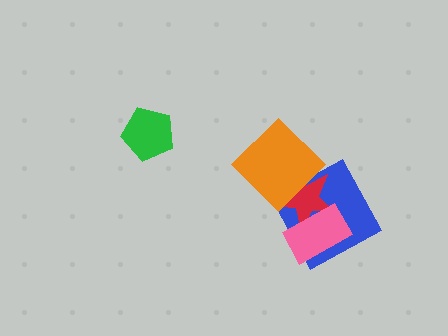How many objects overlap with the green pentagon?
0 objects overlap with the green pentagon.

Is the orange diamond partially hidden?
No, no other shape covers it.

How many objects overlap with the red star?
3 objects overlap with the red star.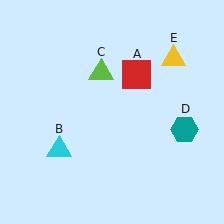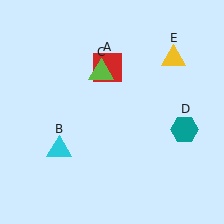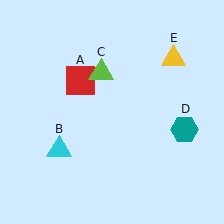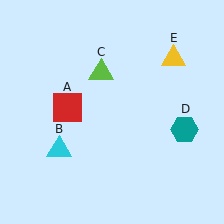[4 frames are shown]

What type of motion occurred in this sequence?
The red square (object A) rotated counterclockwise around the center of the scene.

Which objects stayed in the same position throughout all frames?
Cyan triangle (object B) and lime triangle (object C) and teal hexagon (object D) and yellow triangle (object E) remained stationary.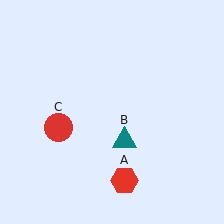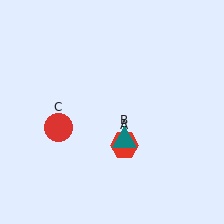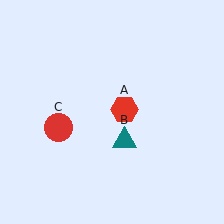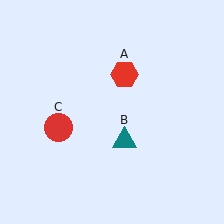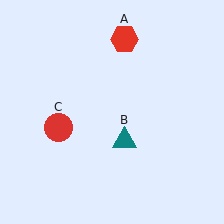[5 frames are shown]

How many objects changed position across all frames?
1 object changed position: red hexagon (object A).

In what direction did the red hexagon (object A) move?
The red hexagon (object A) moved up.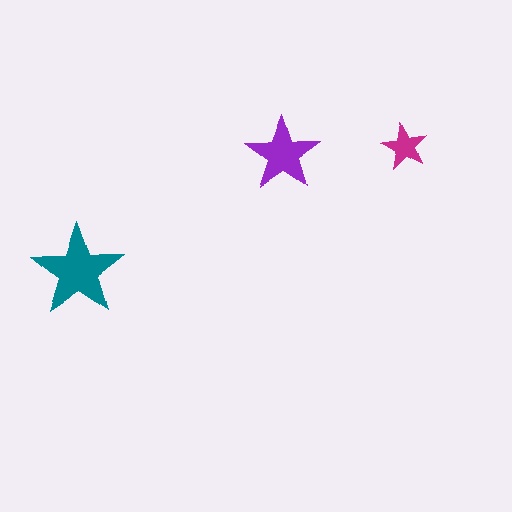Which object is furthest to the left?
The teal star is leftmost.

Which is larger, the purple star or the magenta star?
The purple one.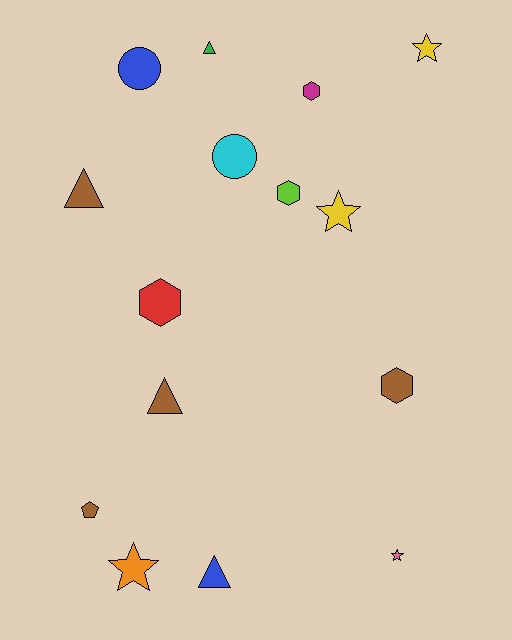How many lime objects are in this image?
There is 1 lime object.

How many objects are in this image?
There are 15 objects.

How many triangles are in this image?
There are 4 triangles.